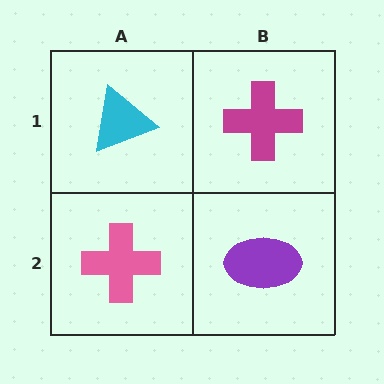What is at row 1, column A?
A cyan triangle.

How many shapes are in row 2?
2 shapes.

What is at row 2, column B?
A purple ellipse.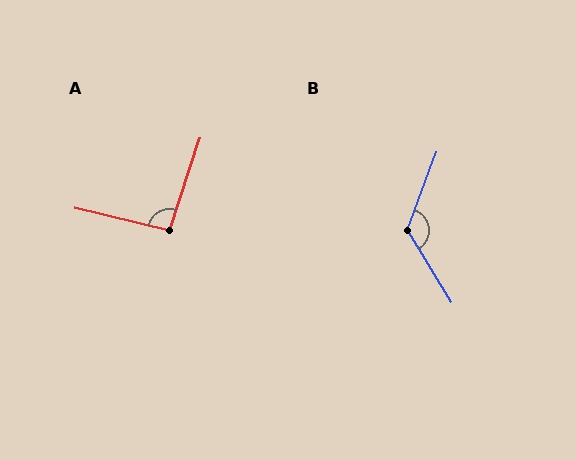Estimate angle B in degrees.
Approximately 128 degrees.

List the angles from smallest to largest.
A (95°), B (128°).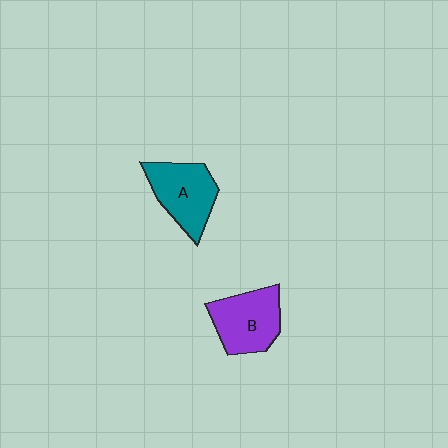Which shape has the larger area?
Shape A (teal).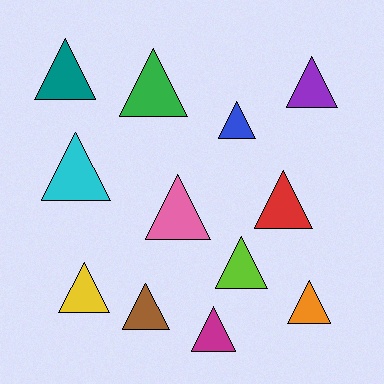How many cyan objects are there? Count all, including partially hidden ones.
There is 1 cyan object.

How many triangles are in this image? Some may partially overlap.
There are 12 triangles.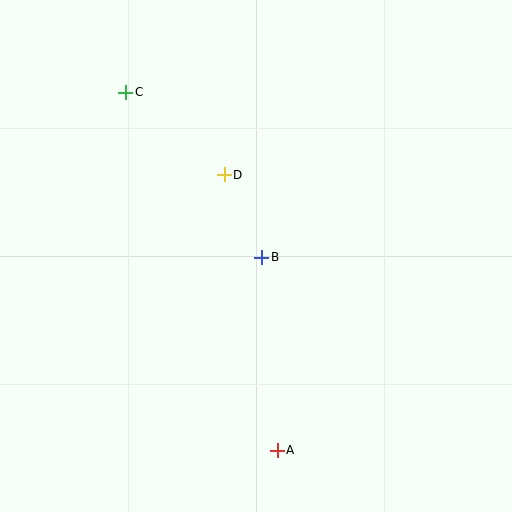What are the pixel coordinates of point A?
Point A is at (277, 450).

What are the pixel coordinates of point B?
Point B is at (262, 257).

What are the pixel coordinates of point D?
Point D is at (224, 175).